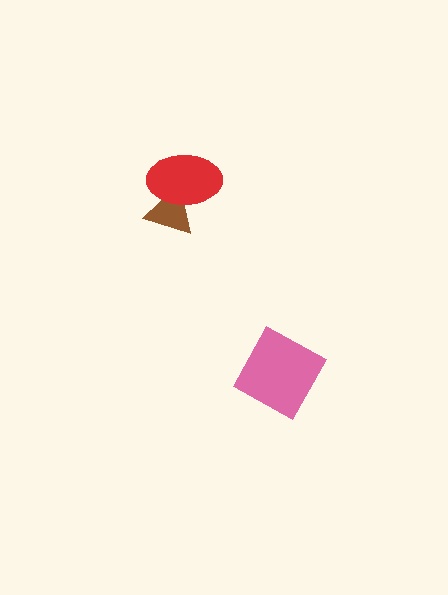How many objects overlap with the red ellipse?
1 object overlaps with the red ellipse.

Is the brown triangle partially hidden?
Yes, it is partially covered by another shape.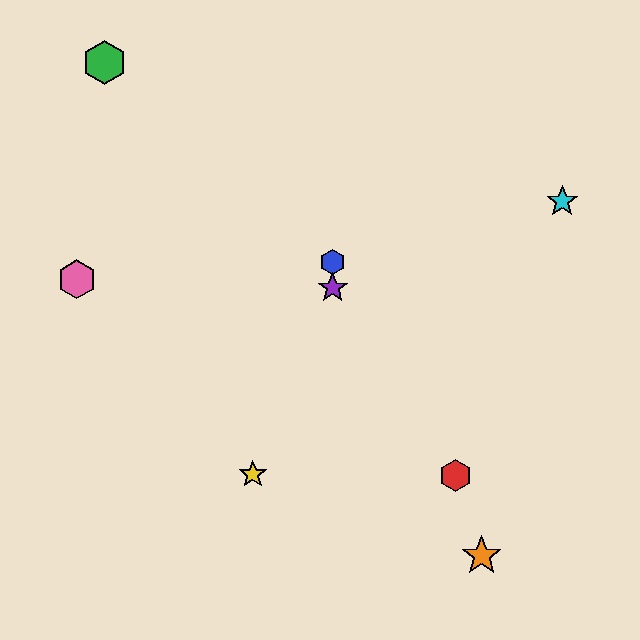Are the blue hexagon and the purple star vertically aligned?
Yes, both are at x≈333.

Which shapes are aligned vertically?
The blue hexagon, the purple star are aligned vertically.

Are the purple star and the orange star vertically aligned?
No, the purple star is at x≈333 and the orange star is at x≈482.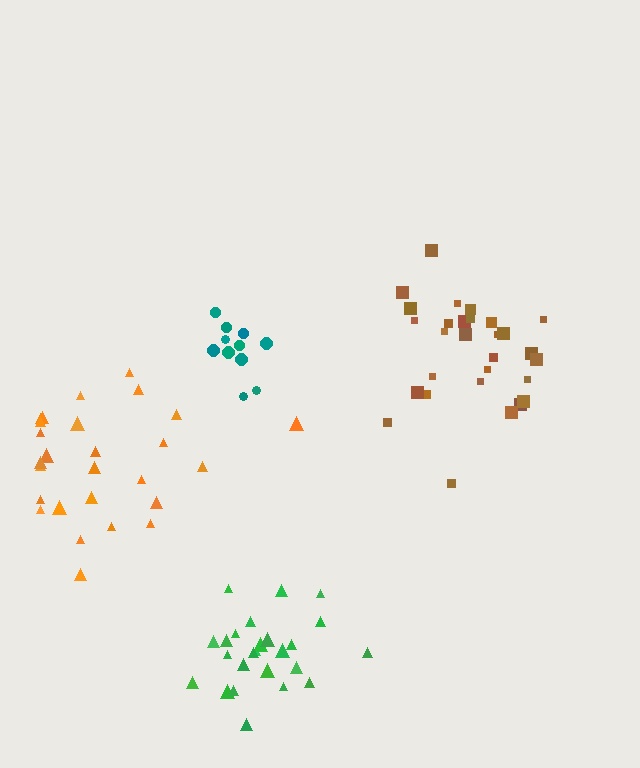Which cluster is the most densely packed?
Teal.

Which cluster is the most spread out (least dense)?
Orange.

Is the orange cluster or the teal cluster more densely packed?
Teal.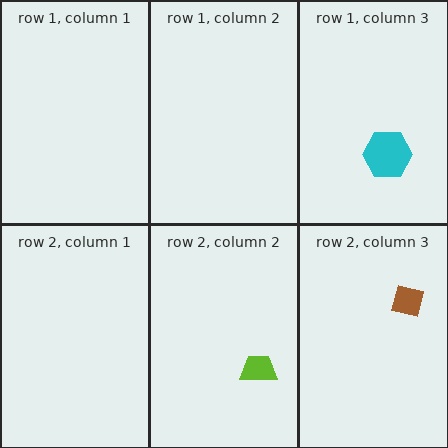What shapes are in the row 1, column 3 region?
The cyan hexagon.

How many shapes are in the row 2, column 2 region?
1.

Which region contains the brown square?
The row 2, column 3 region.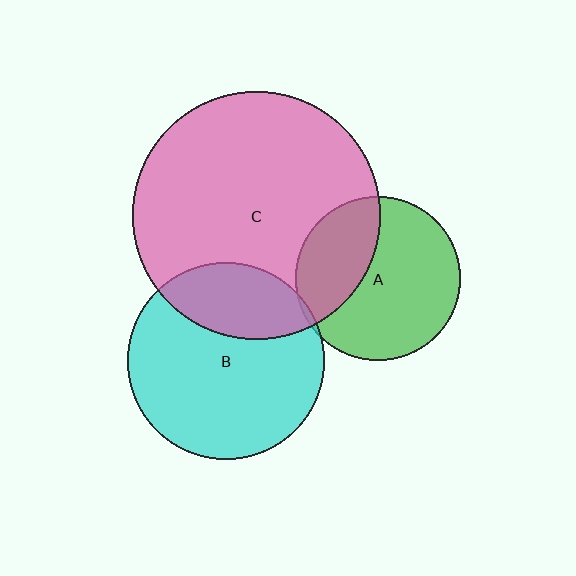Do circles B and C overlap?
Yes.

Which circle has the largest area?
Circle C (pink).